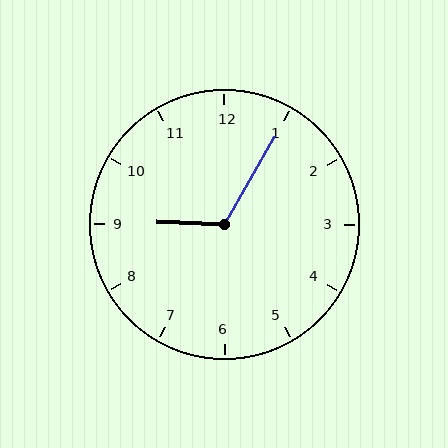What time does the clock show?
9:05.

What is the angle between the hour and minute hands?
Approximately 118 degrees.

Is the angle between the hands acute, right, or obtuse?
It is obtuse.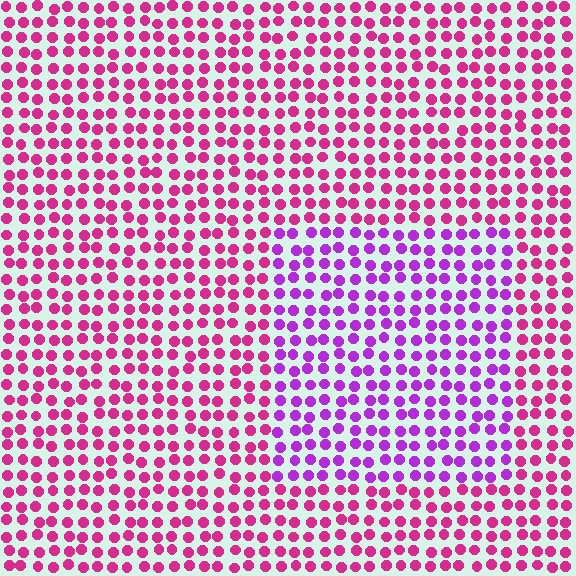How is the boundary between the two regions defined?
The boundary is defined purely by a slight shift in hue (about 37 degrees). Spacing, size, and orientation are identical on both sides.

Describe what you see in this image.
The image is filled with small magenta elements in a uniform arrangement. A rectangle-shaped region is visible where the elements are tinted to a slightly different hue, forming a subtle color boundary.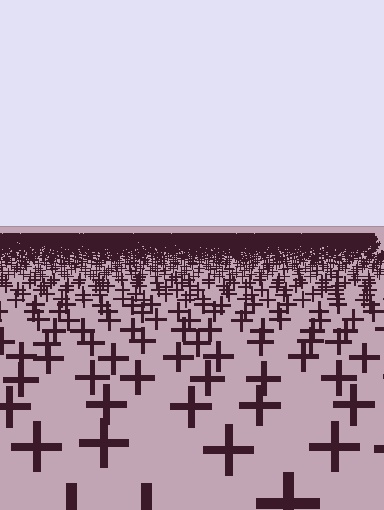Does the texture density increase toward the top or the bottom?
Density increases toward the top.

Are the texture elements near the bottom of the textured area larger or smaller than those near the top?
Larger. Near the bottom, elements are closer to the viewer and appear at a bigger on-screen size.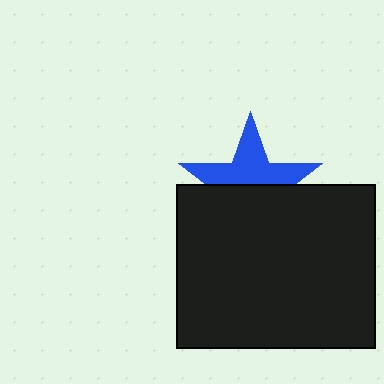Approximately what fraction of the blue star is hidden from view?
Roughly 51% of the blue star is hidden behind the black rectangle.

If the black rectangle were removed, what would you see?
You would see the complete blue star.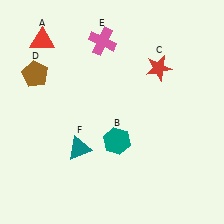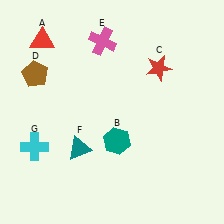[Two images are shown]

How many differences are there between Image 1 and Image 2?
There is 1 difference between the two images.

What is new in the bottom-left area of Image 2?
A cyan cross (G) was added in the bottom-left area of Image 2.